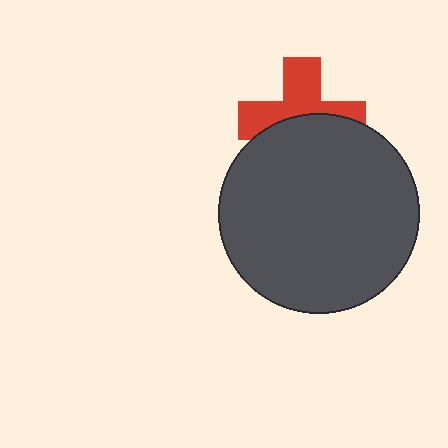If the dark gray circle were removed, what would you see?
You would see the complete red cross.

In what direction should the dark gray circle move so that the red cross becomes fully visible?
The dark gray circle should move down. That is the shortest direction to clear the overlap and leave the red cross fully visible.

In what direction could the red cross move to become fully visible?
The red cross could move up. That would shift it out from behind the dark gray circle entirely.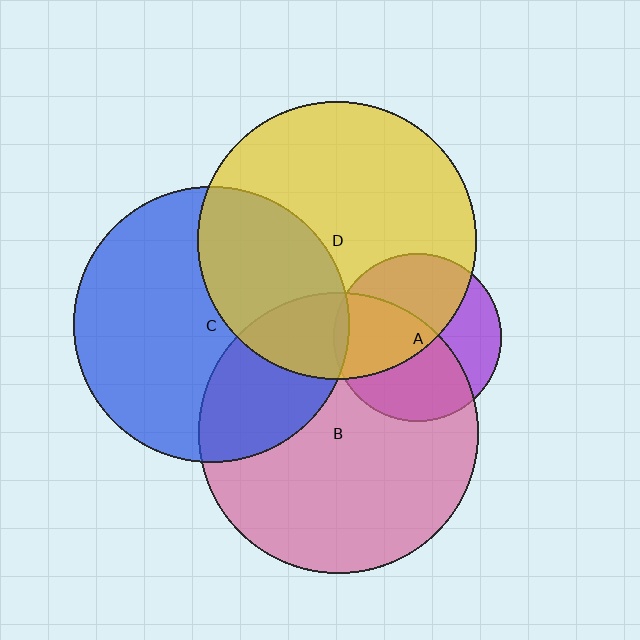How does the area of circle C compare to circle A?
Approximately 2.7 times.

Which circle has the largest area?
Circle B (pink).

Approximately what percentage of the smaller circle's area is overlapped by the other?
Approximately 55%.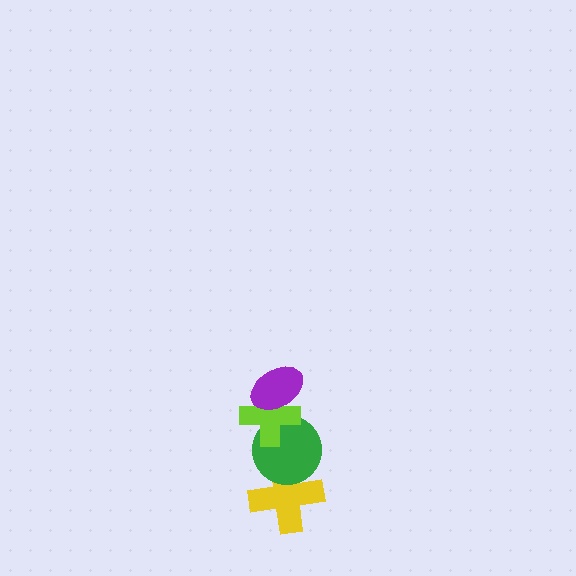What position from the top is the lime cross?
The lime cross is 2nd from the top.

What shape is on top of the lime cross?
The purple ellipse is on top of the lime cross.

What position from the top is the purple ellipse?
The purple ellipse is 1st from the top.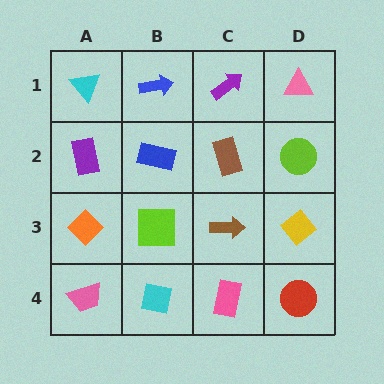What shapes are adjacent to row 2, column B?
A blue arrow (row 1, column B), a lime square (row 3, column B), a purple rectangle (row 2, column A), a brown rectangle (row 2, column C).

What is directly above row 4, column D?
A yellow diamond.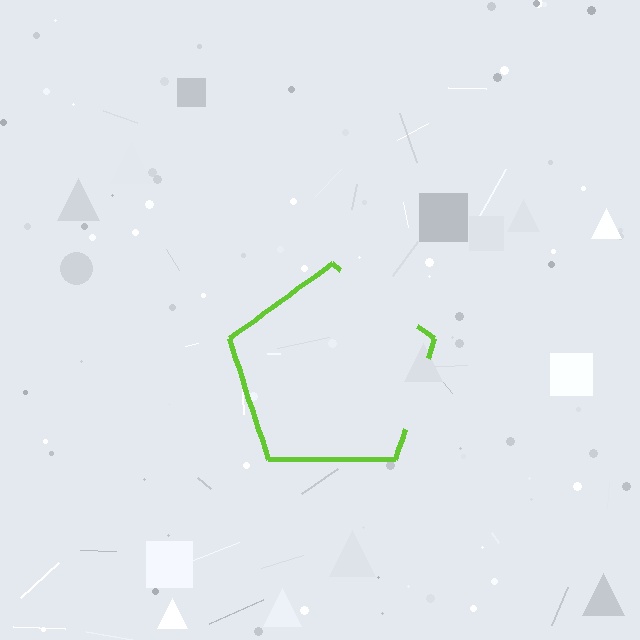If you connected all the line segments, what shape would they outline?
They would outline a pentagon.